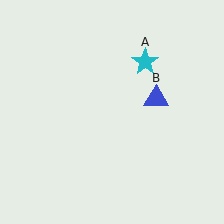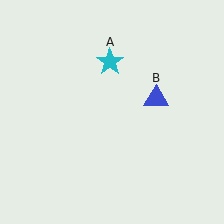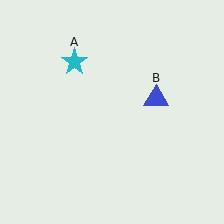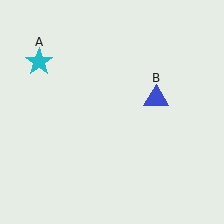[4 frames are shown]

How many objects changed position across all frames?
1 object changed position: cyan star (object A).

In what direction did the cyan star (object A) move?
The cyan star (object A) moved left.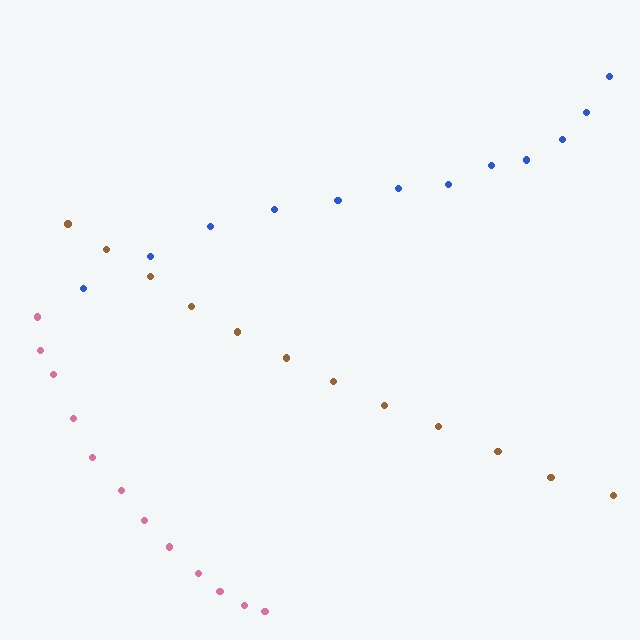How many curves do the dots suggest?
There are 3 distinct paths.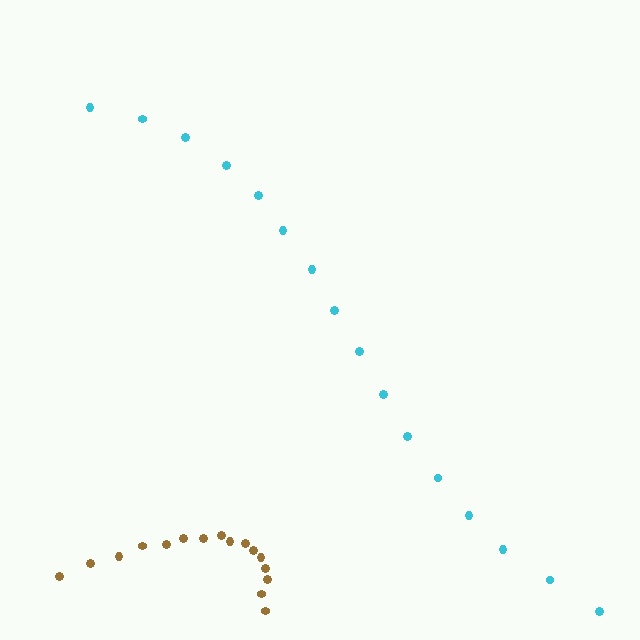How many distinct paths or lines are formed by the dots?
There are 2 distinct paths.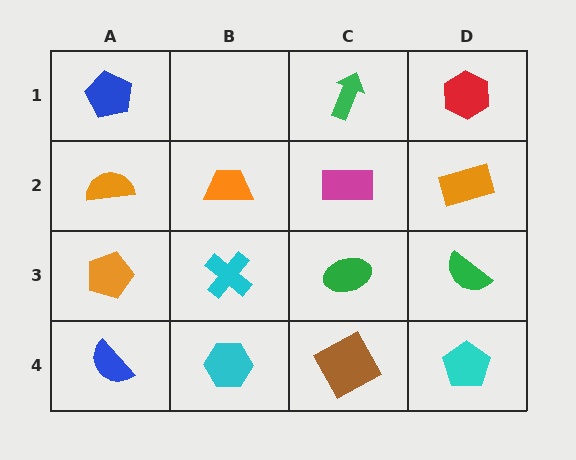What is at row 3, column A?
An orange pentagon.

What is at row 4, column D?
A cyan pentagon.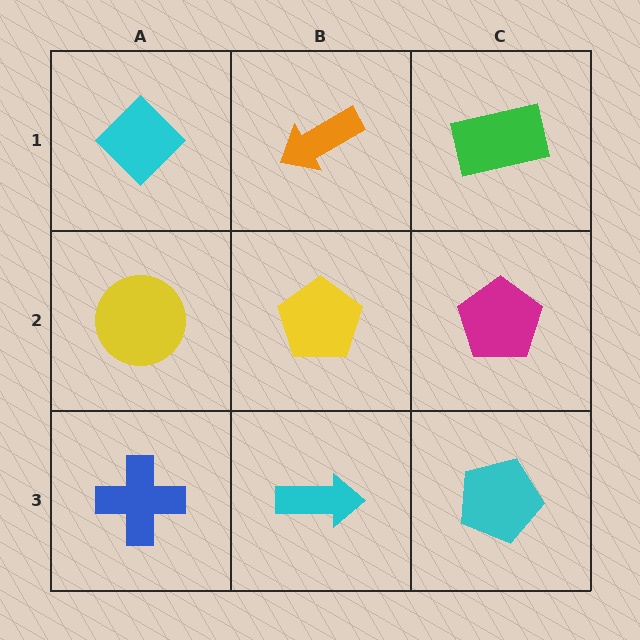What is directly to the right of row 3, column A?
A cyan arrow.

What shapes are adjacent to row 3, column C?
A magenta pentagon (row 2, column C), a cyan arrow (row 3, column B).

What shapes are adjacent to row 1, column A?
A yellow circle (row 2, column A), an orange arrow (row 1, column B).